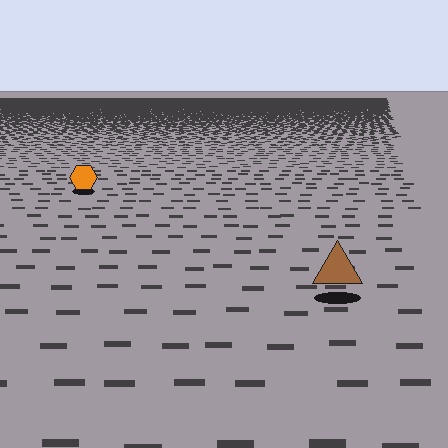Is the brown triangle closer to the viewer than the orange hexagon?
Yes. The brown triangle is closer — you can tell from the texture gradient: the ground texture is coarser near it.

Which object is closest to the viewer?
The brown triangle is closest. The texture marks near it are larger and more spread out.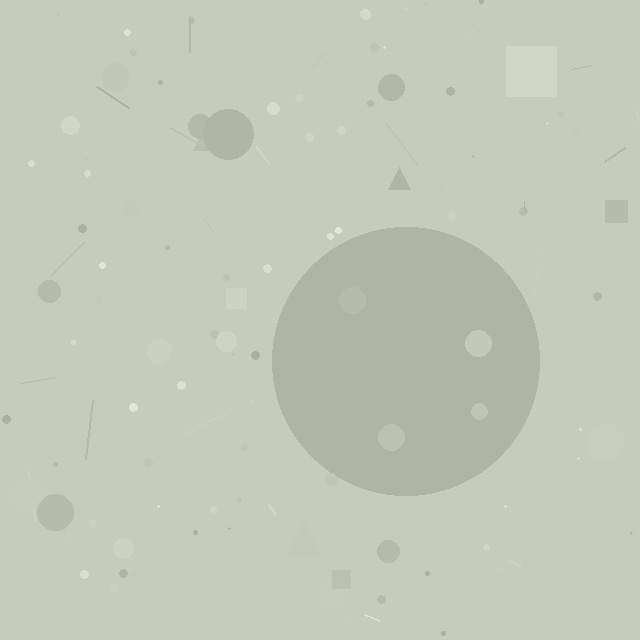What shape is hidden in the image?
A circle is hidden in the image.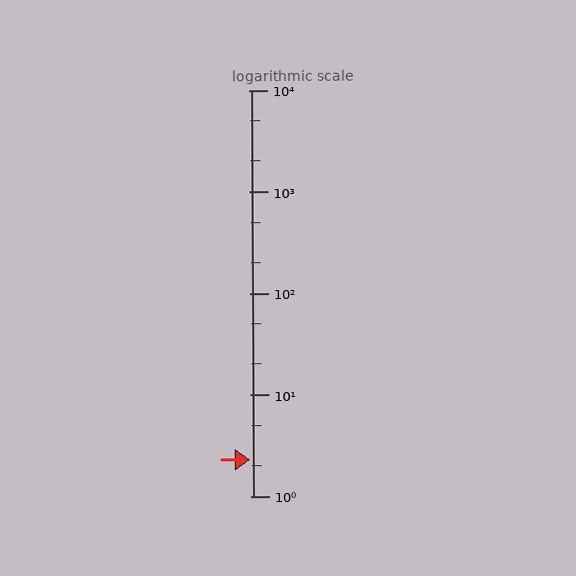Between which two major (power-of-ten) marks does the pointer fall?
The pointer is between 1 and 10.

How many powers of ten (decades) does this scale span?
The scale spans 4 decades, from 1 to 10000.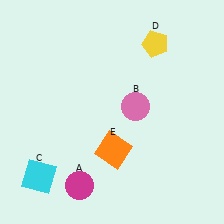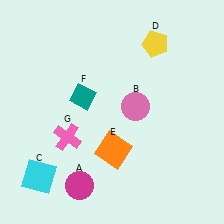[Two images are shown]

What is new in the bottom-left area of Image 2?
A pink cross (G) was added in the bottom-left area of Image 2.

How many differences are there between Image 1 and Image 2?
There are 2 differences between the two images.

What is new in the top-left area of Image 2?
A teal diamond (F) was added in the top-left area of Image 2.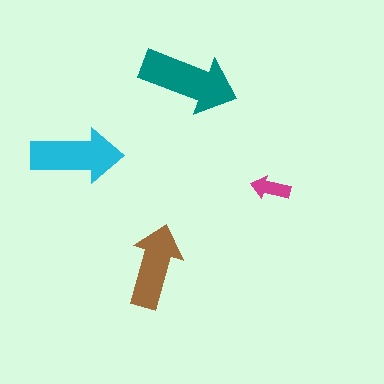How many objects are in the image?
There are 4 objects in the image.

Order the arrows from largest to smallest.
the teal one, the cyan one, the brown one, the magenta one.